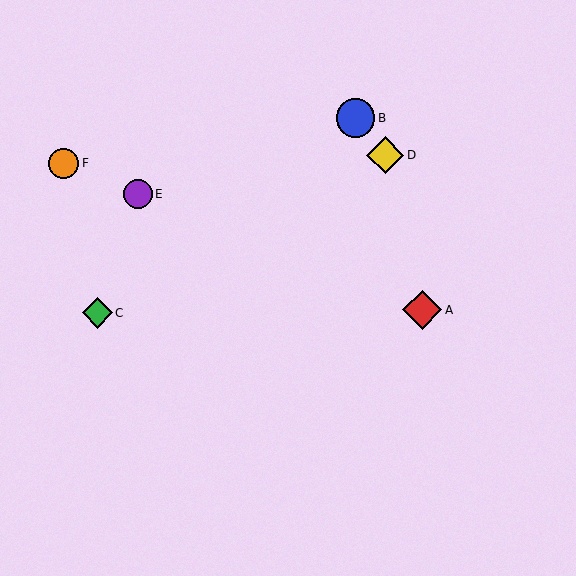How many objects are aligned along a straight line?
3 objects (A, E, F) are aligned along a straight line.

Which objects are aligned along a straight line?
Objects A, E, F are aligned along a straight line.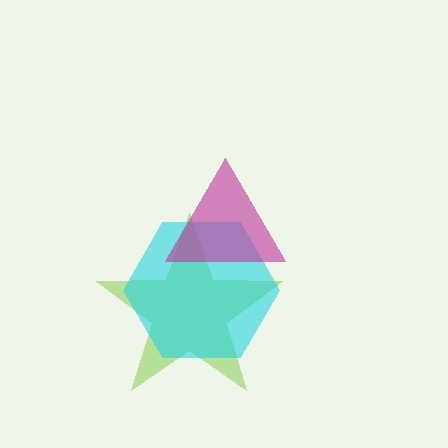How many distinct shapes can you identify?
There are 3 distinct shapes: a lime star, a cyan hexagon, a magenta triangle.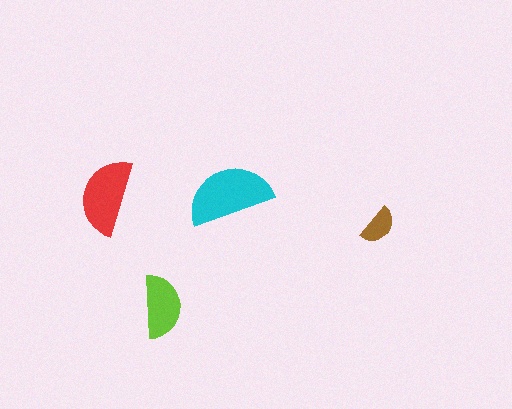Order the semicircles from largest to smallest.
the cyan one, the red one, the lime one, the brown one.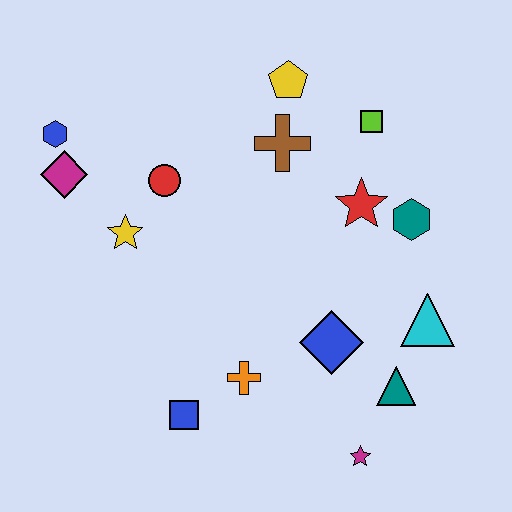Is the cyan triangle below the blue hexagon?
Yes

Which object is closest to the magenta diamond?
The blue hexagon is closest to the magenta diamond.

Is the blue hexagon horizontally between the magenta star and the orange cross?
No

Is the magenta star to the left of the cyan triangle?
Yes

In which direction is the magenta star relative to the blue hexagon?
The magenta star is below the blue hexagon.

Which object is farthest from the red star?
The blue hexagon is farthest from the red star.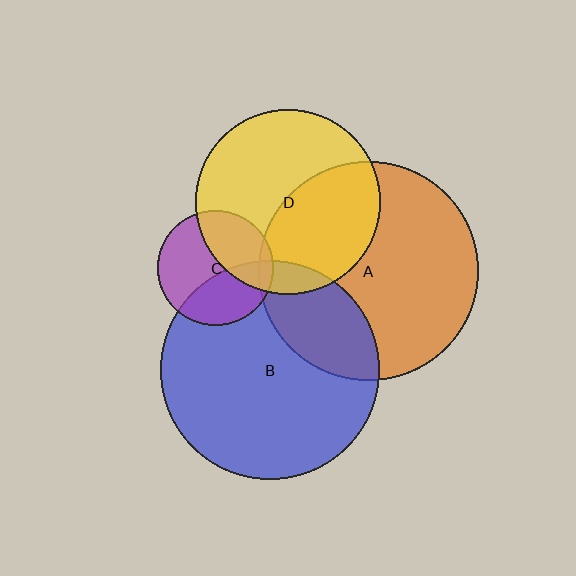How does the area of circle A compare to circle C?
Approximately 3.6 times.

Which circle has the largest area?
Circle A (orange).